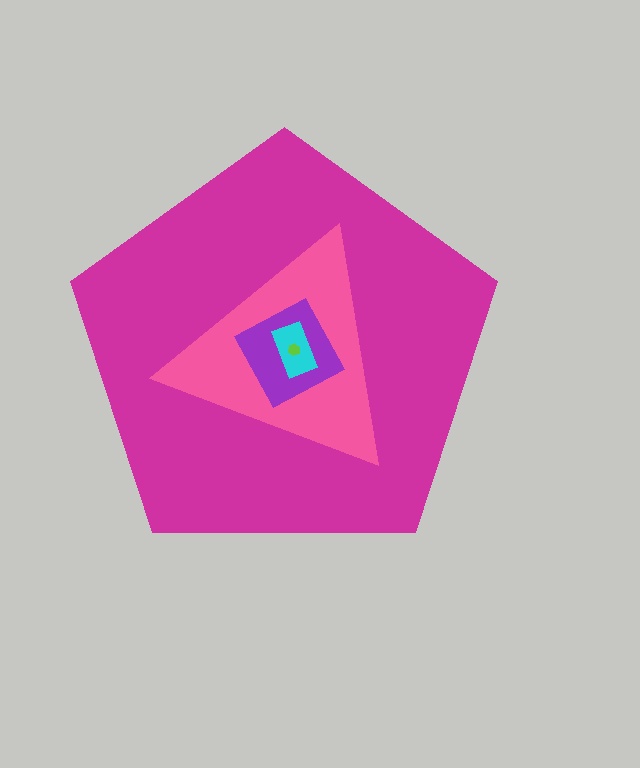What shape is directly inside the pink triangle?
The purple square.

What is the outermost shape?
The magenta pentagon.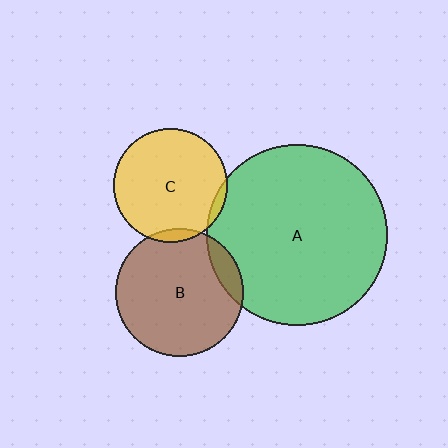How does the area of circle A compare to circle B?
Approximately 2.0 times.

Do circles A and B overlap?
Yes.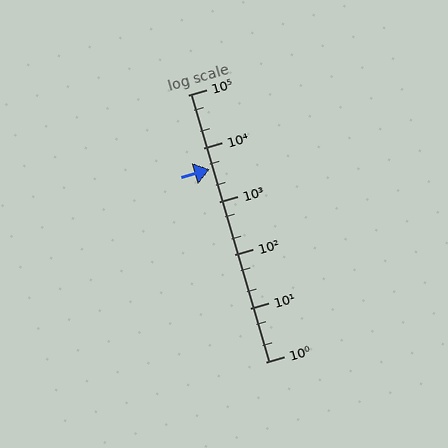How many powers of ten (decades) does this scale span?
The scale spans 5 decades, from 1 to 100000.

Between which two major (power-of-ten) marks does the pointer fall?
The pointer is between 1000 and 10000.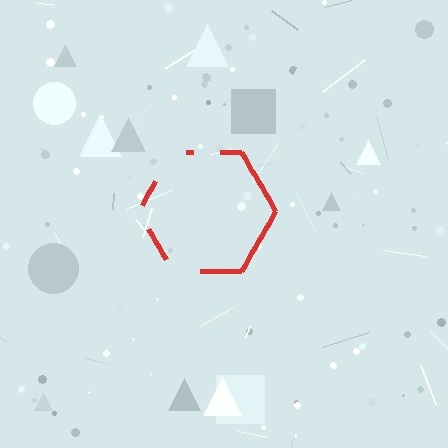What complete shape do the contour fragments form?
The contour fragments form a hexagon.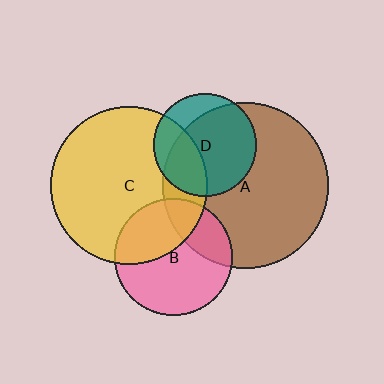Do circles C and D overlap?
Yes.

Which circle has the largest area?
Circle A (brown).